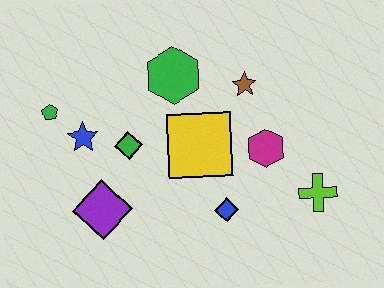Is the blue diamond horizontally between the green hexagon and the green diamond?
No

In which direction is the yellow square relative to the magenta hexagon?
The yellow square is to the left of the magenta hexagon.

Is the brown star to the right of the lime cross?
No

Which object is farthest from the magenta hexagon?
The green pentagon is farthest from the magenta hexagon.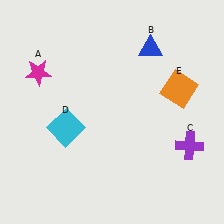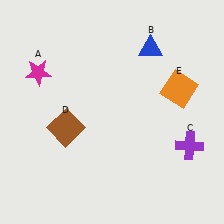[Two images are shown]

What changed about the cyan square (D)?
In Image 1, D is cyan. In Image 2, it changed to brown.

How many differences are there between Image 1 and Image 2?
There is 1 difference between the two images.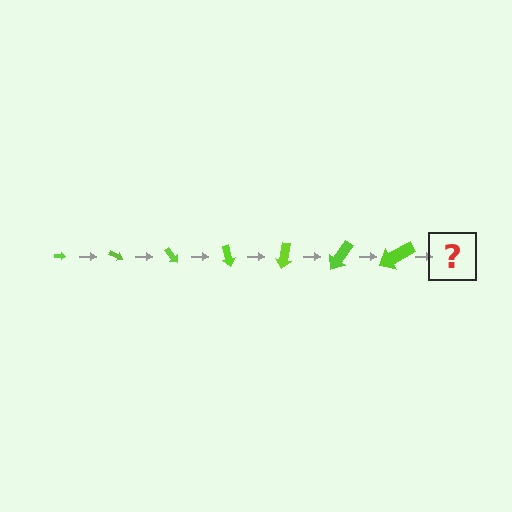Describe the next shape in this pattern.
It should be an arrow, larger than the previous one and rotated 175 degrees from the start.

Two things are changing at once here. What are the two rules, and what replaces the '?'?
The two rules are that the arrow grows larger each step and it rotates 25 degrees each step. The '?' should be an arrow, larger than the previous one and rotated 175 degrees from the start.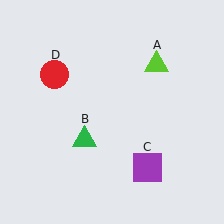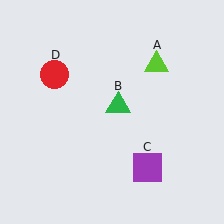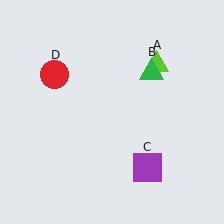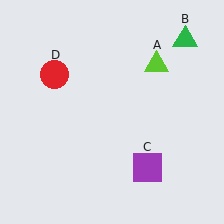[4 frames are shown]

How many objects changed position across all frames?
1 object changed position: green triangle (object B).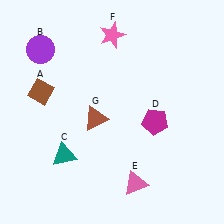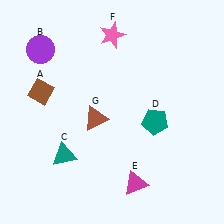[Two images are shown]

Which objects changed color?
D changed from magenta to teal. E changed from pink to magenta.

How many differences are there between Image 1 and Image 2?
There are 2 differences between the two images.